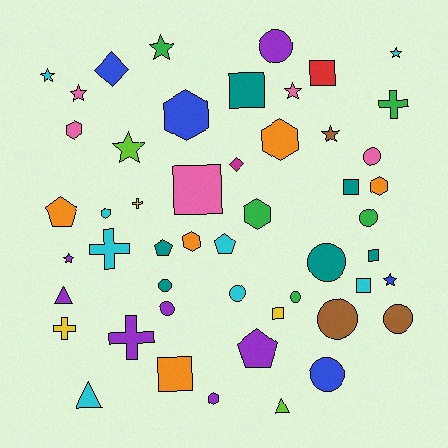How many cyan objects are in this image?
There are 8 cyan objects.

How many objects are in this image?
There are 50 objects.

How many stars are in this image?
There are 9 stars.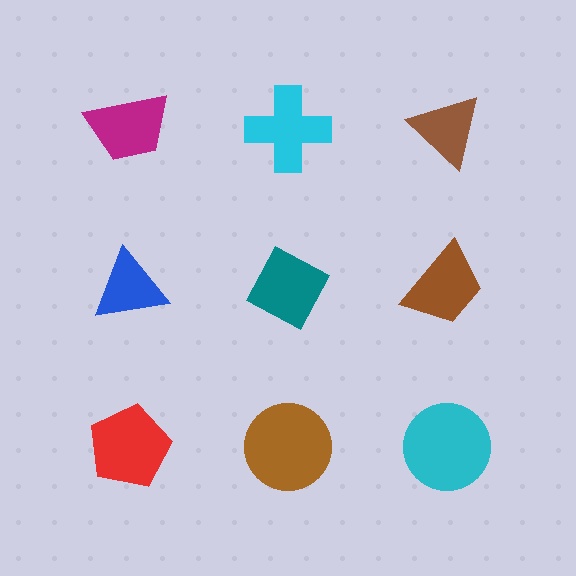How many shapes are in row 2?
3 shapes.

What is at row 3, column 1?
A red pentagon.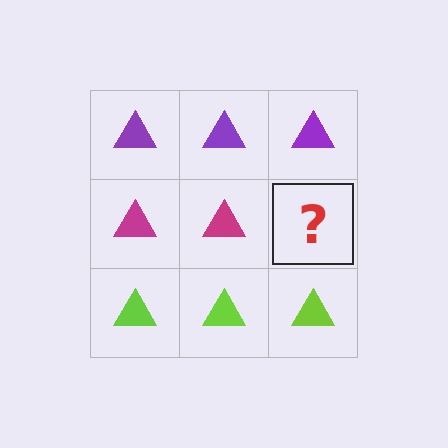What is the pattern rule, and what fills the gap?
The rule is that each row has a consistent color. The gap should be filled with a magenta triangle.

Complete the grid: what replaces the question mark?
The question mark should be replaced with a magenta triangle.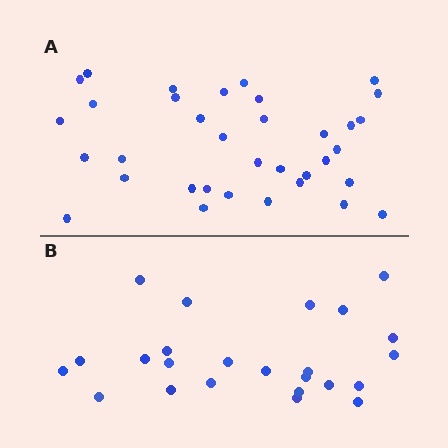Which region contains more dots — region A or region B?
Region A (the top region) has more dots.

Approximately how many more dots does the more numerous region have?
Region A has roughly 12 or so more dots than region B.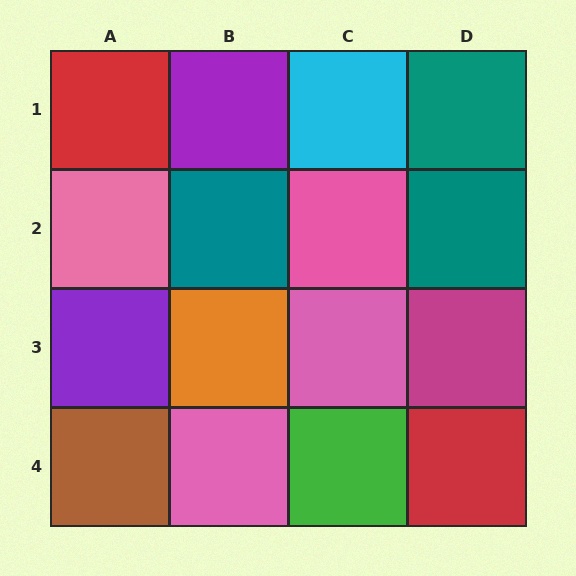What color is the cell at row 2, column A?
Pink.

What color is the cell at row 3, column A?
Purple.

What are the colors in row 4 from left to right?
Brown, pink, green, red.